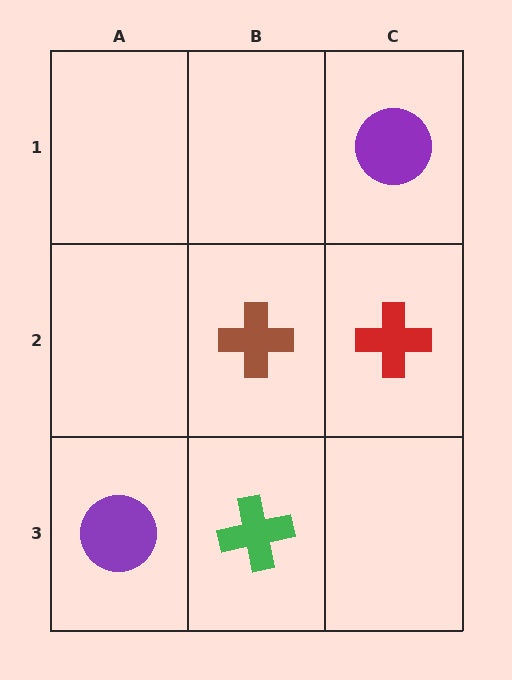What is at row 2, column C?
A red cross.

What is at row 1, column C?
A purple circle.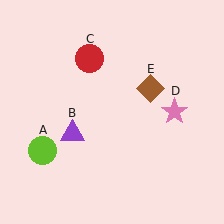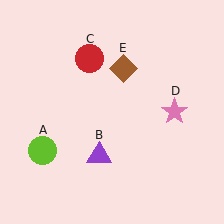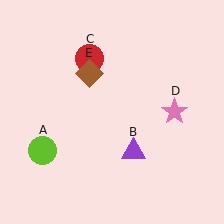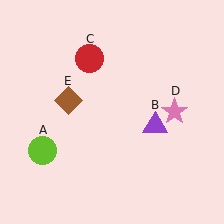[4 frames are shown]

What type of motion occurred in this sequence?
The purple triangle (object B), brown diamond (object E) rotated counterclockwise around the center of the scene.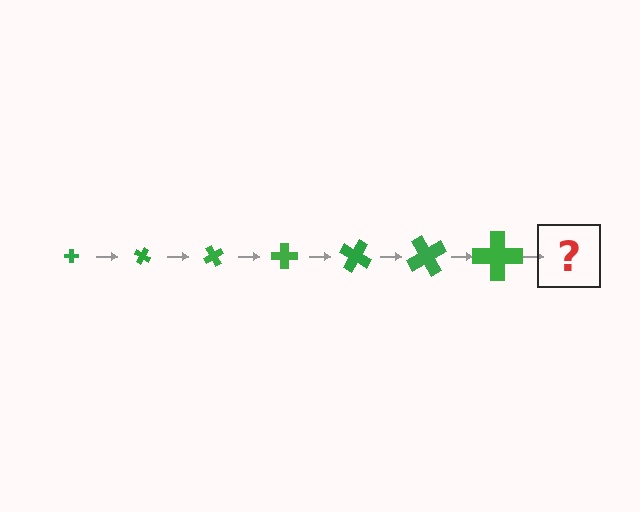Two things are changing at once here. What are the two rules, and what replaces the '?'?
The two rules are that the cross grows larger each step and it rotates 30 degrees each step. The '?' should be a cross, larger than the previous one and rotated 210 degrees from the start.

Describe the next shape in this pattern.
It should be a cross, larger than the previous one and rotated 210 degrees from the start.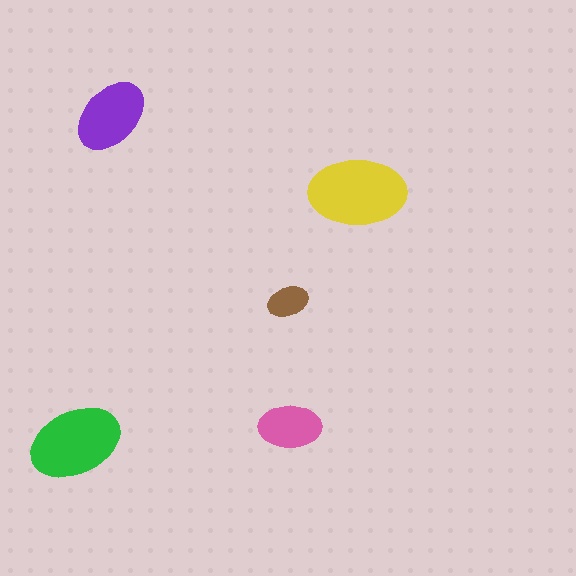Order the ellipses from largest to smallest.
the yellow one, the green one, the purple one, the pink one, the brown one.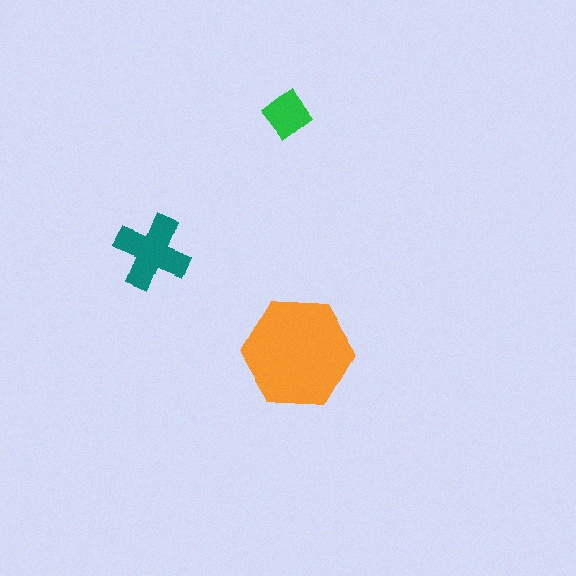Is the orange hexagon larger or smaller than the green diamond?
Larger.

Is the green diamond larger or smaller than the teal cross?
Smaller.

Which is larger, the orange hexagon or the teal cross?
The orange hexagon.